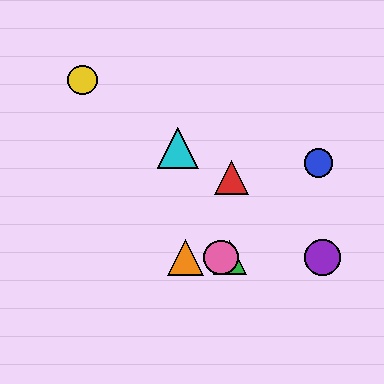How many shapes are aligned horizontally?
4 shapes (the green triangle, the purple circle, the orange triangle, the pink circle) are aligned horizontally.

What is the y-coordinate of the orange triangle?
The orange triangle is at y≈257.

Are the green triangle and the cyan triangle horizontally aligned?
No, the green triangle is at y≈257 and the cyan triangle is at y≈148.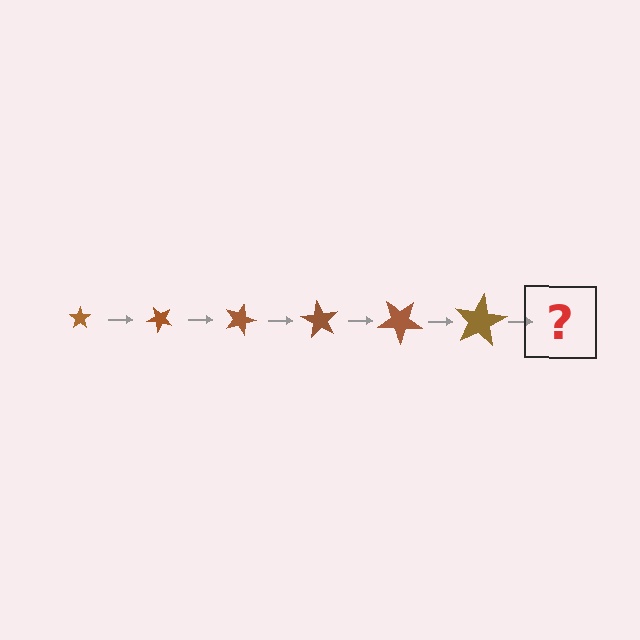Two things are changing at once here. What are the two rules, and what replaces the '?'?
The two rules are that the star grows larger each step and it rotates 45 degrees each step. The '?' should be a star, larger than the previous one and rotated 270 degrees from the start.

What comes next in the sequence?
The next element should be a star, larger than the previous one and rotated 270 degrees from the start.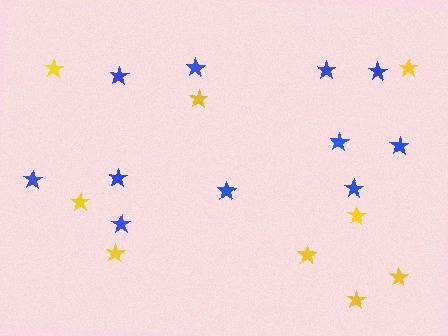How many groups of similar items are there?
There are 2 groups: one group of blue stars (11) and one group of yellow stars (9).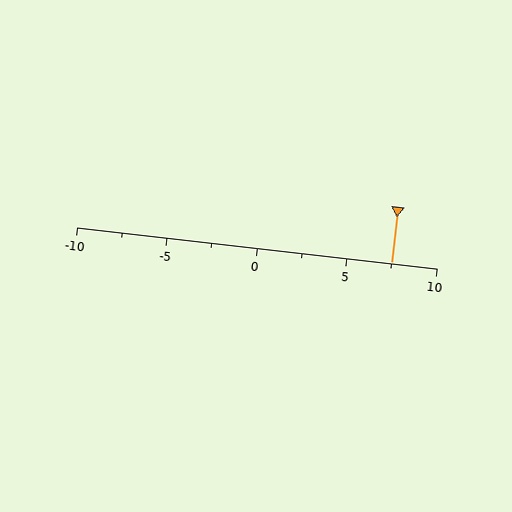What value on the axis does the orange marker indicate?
The marker indicates approximately 7.5.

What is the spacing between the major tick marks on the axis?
The major ticks are spaced 5 apart.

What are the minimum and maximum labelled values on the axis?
The axis runs from -10 to 10.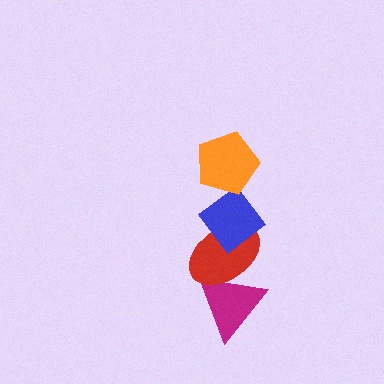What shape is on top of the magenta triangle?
The red ellipse is on top of the magenta triangle.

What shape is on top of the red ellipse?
The blue diamond is on top of the red ellipse.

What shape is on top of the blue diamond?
The orange pentagon is on top of the blue diamond.